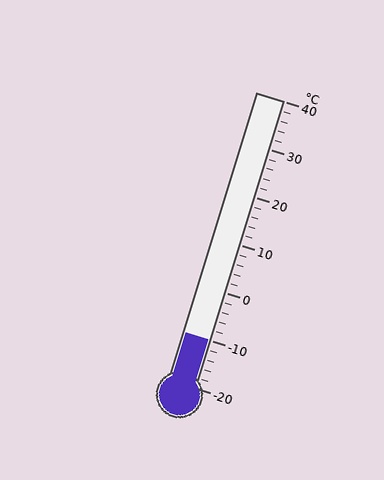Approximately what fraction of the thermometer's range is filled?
The thermometer is filled to approximately 15% of its range.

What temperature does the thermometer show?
The thermometer shows approximately -10°C.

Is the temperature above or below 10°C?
The temperature is below 10°C.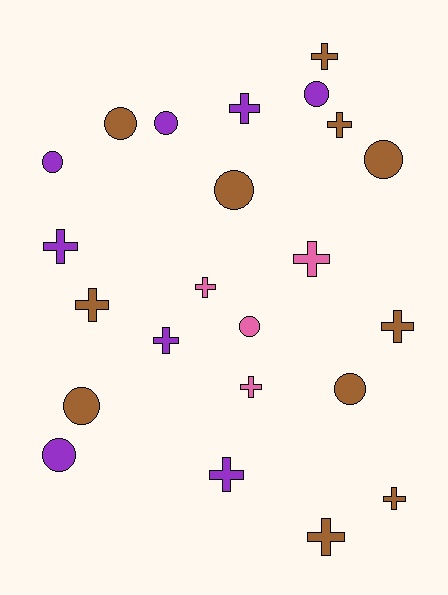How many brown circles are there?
There are 5 brown circles.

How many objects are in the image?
There are 23 objects.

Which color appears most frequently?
Brown, with 11 objects.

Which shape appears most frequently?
Cross, with 13 objects.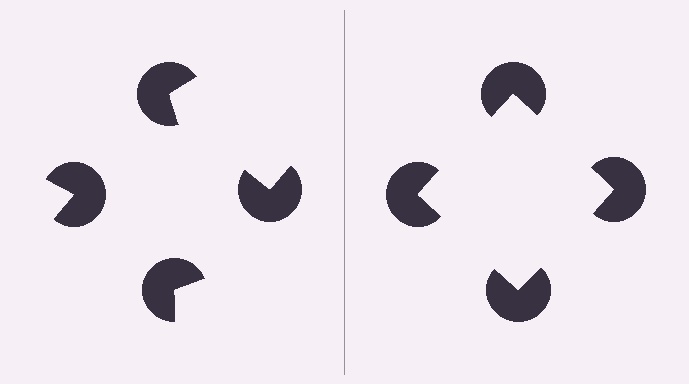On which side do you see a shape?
An illusory square appears on the right side. On the left side the wedge cuts are rotated, so no coherent shape forms.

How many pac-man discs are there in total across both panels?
8 — 4 on each side.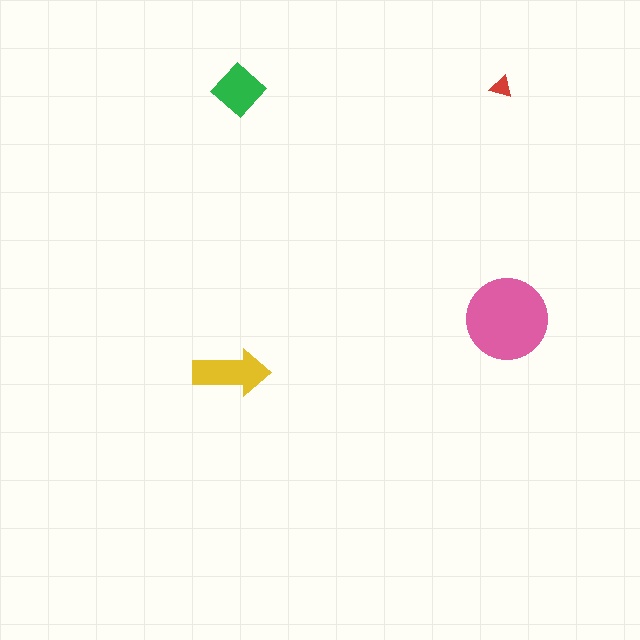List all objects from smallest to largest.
The red triangle, the green diamond, the yellow arrow, the pink circle.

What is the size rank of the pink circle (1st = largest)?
1st.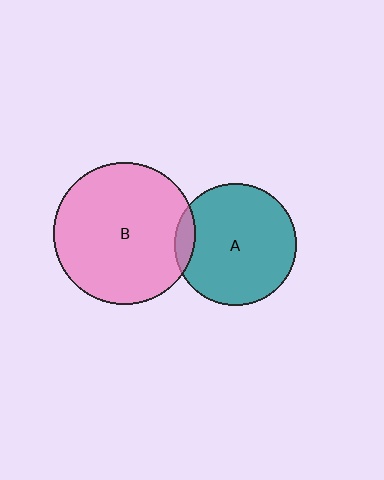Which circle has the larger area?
Circle B (pink).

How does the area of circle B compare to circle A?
Approximately 1.4 times.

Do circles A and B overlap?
Yes.